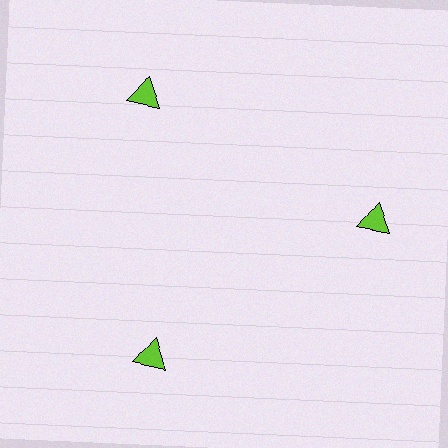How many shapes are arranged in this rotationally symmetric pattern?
There are 3 shapes, arranged in 3 groups of 1.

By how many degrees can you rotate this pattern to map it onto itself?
The pattern maps onto itself every 120 degrees of rotation.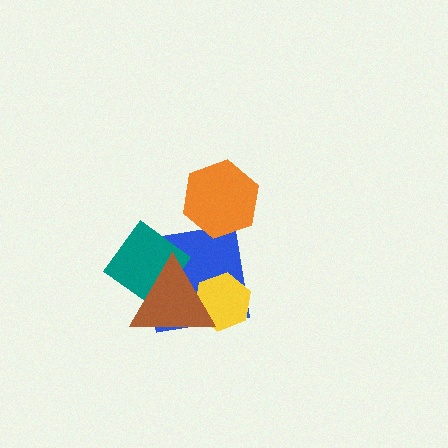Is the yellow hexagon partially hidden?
Yes, it is partially covered by another shape.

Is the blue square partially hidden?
Yes, it is partially covered by another shape.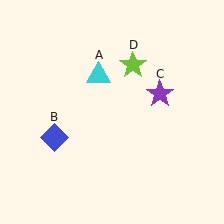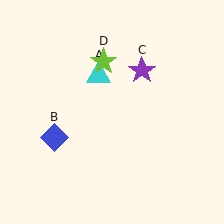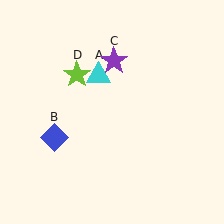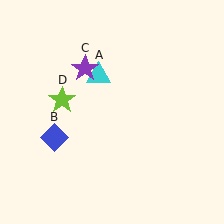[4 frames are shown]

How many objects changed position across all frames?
2 objects changed position: purple star (object C), lime star (object D).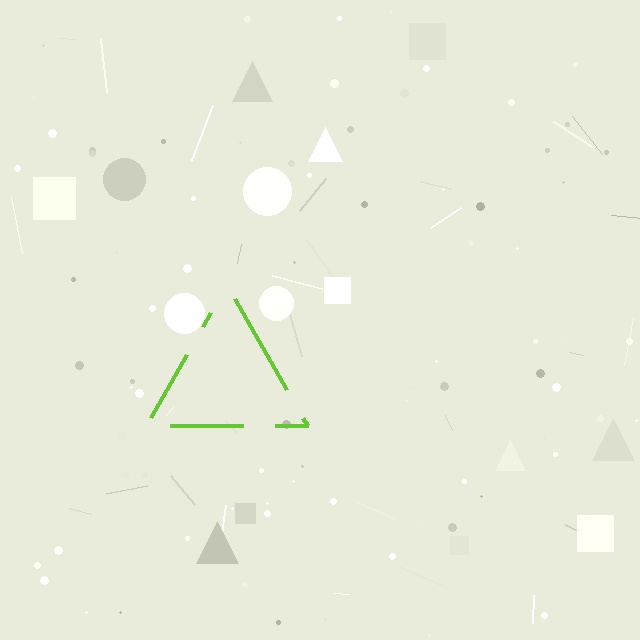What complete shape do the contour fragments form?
The contour fragments form a triangle.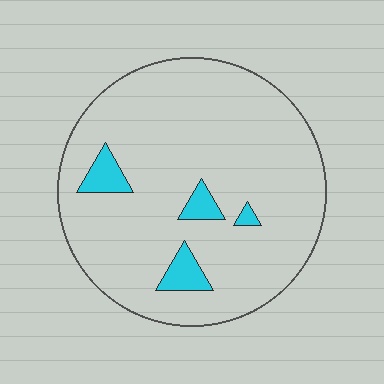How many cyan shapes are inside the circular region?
4.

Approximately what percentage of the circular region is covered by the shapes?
Approximately 10%.